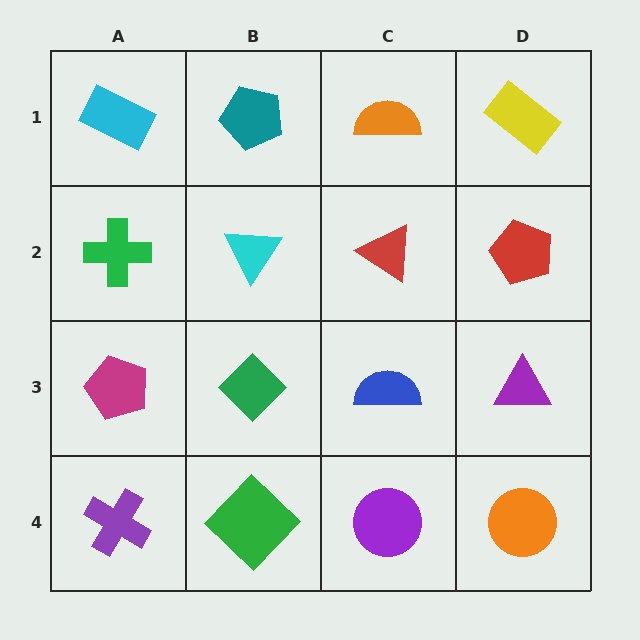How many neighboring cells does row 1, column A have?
2.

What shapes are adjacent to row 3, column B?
A cyan triangle (row 2, column B), a green diamond (row 4, column B), a magenta pentagon (row 3, column A), a blue semicircle (row 3, column C).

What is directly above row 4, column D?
A purple triangle.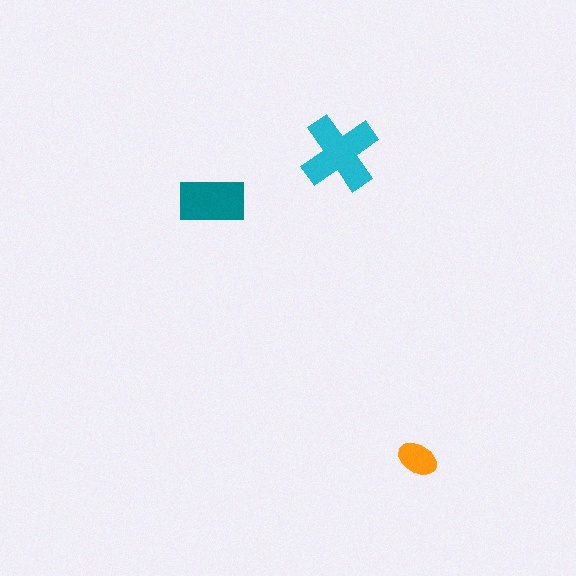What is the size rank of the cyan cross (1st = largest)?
1st.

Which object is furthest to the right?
The orange ellipse is rightmost.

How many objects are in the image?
There are 3 objects in the image.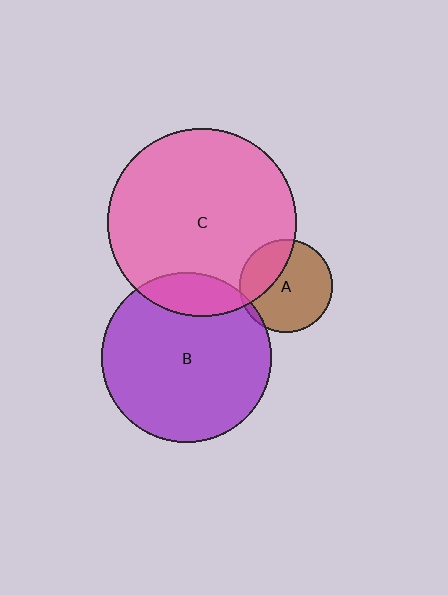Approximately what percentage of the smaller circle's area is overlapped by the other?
Approximately 5%.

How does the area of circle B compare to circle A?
Approximately 3.3 times.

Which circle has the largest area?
Circle C (pink).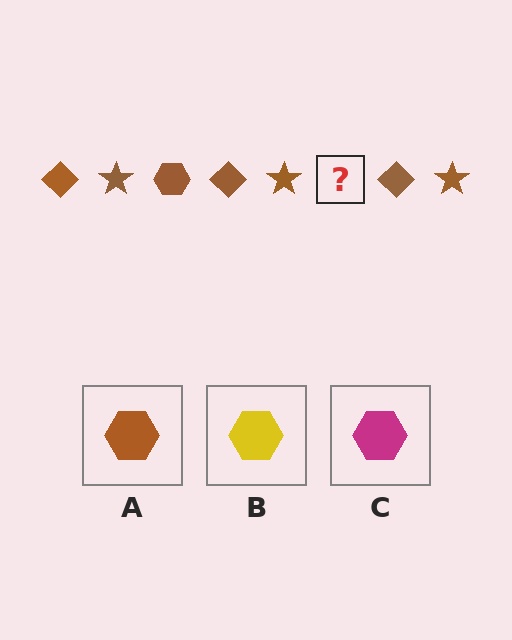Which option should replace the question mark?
Option A.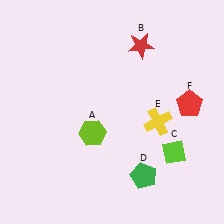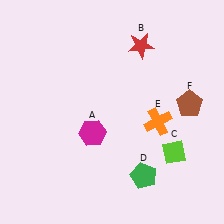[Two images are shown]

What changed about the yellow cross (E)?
In Image 1, E is yellow. In Image 2, it changed to orange.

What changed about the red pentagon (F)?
In Image 1, F is red. In Image 2, it changed to brown.